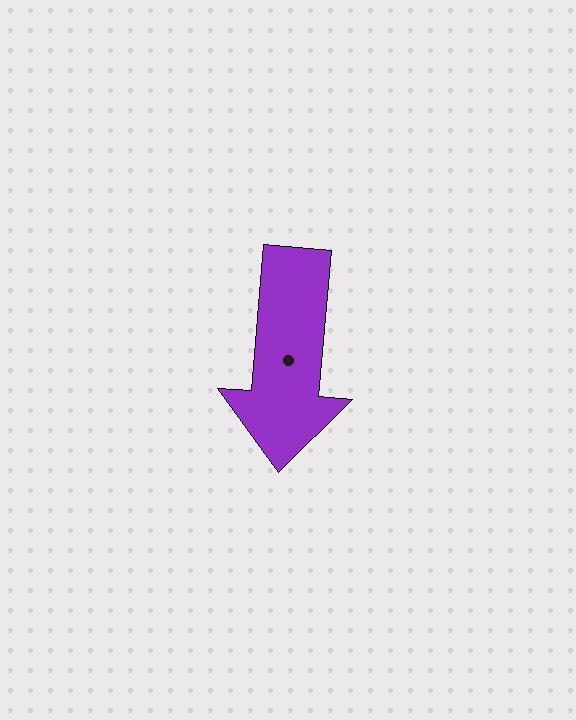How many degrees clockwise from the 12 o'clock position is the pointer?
Approximately 185 degrees.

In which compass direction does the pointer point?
South.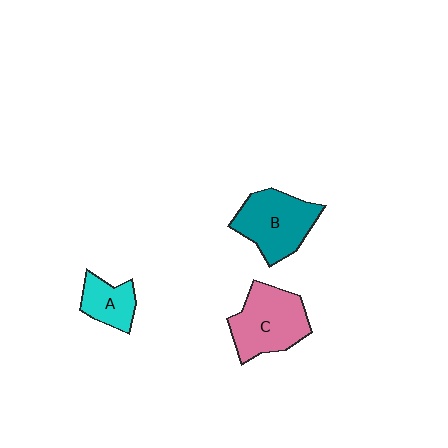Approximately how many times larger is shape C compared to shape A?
Approximately 1.9 times.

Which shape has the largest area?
Shape C (pink).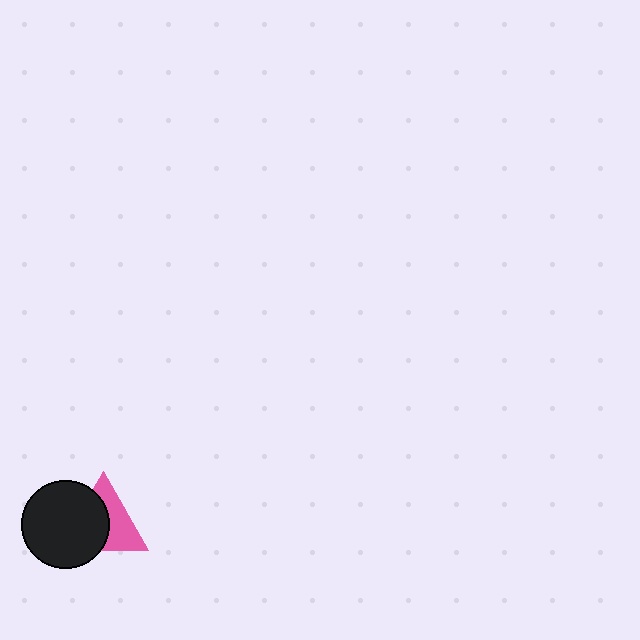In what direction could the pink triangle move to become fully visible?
The pink triangle could move right. That would shift it out from behind the black circle entirely.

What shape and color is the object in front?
The object in front is a black circle.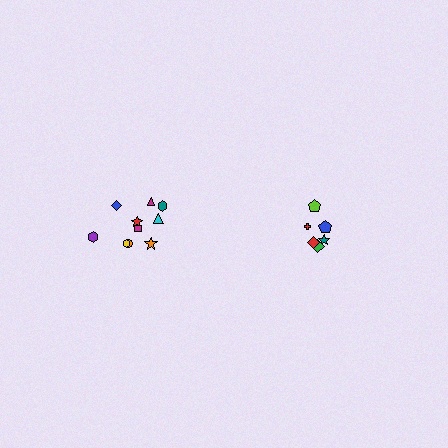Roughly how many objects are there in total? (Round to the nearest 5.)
Roughly 15 objects in total.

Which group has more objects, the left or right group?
The left group.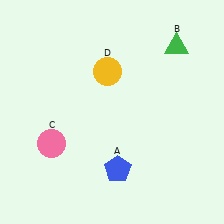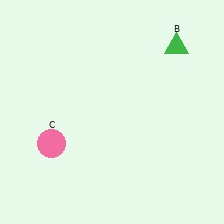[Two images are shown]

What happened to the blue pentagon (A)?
The blue pentagon (A) was removed in Image 2. It was in the bottom-right area of Image 1.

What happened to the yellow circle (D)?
The yellow circle (D) was removed in Image 2. It was in the top-left area of Image 1.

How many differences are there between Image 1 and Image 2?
There are 2 differences between the two images.